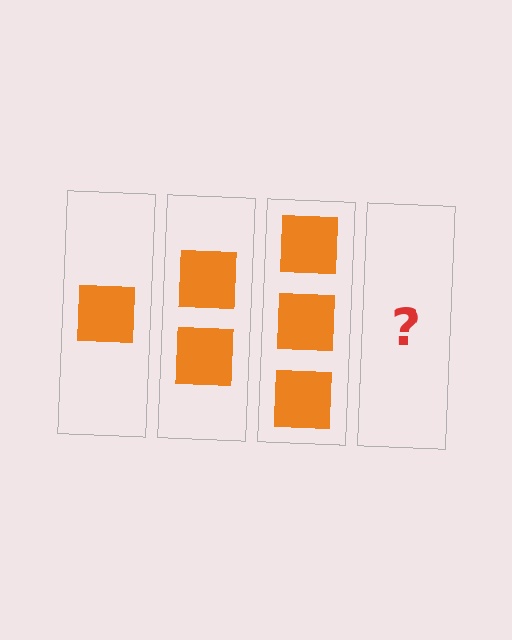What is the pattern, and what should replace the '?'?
The pattern is that each step adds one more square. The '?' should be 4 squares.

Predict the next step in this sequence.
The next step is 4 squares.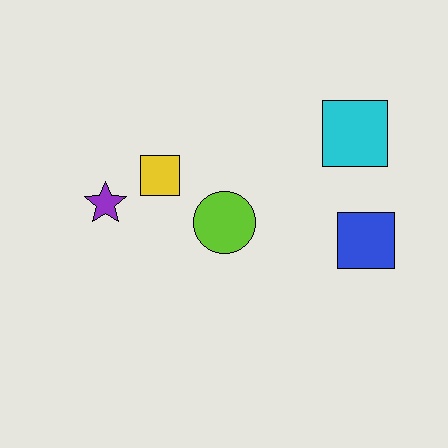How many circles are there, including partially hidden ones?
There is 1 circle.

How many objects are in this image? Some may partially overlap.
There are 5 objects.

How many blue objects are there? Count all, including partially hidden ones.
There is 1 blue object.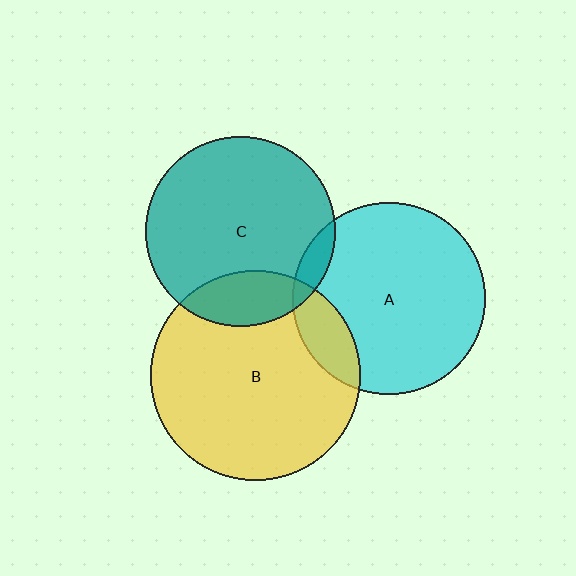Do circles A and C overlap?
Yes.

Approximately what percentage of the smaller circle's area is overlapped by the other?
Approximately 5%.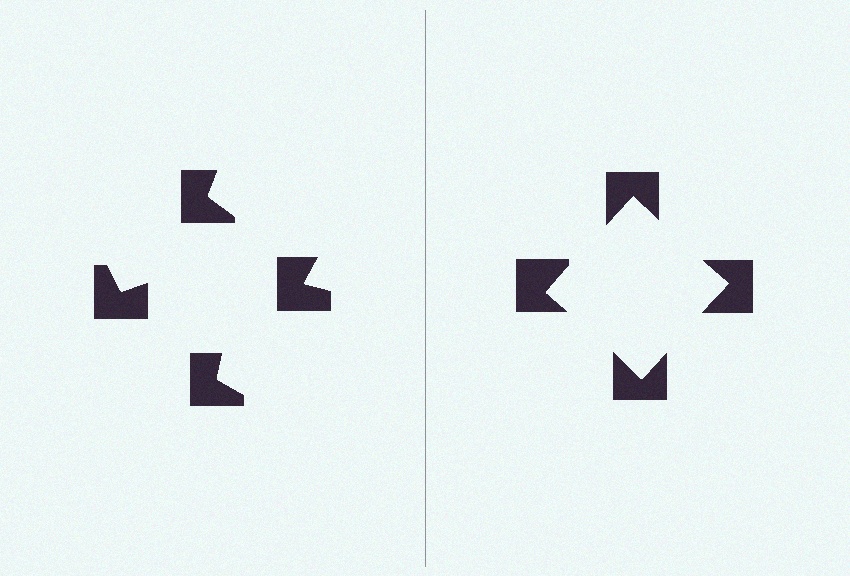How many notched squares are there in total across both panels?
8 — 4 on each side.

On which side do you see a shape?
An illusory square appears on the right side. On the left side the wedge cuts are rotated, so no coherent shape forms.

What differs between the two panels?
The notched squares are positioned identically on both sides; only the wedge orientations differ. On the right they align to a square; on the left they are misaligned.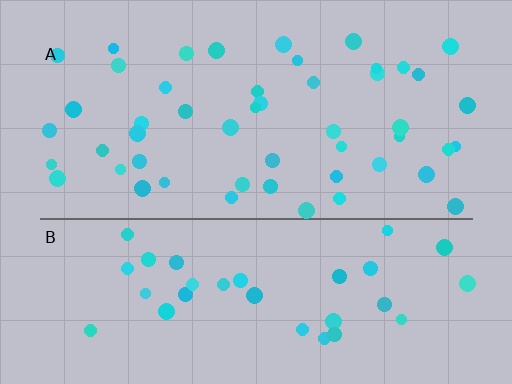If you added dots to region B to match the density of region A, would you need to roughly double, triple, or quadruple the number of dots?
Approximately double.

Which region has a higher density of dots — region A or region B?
A (the top).